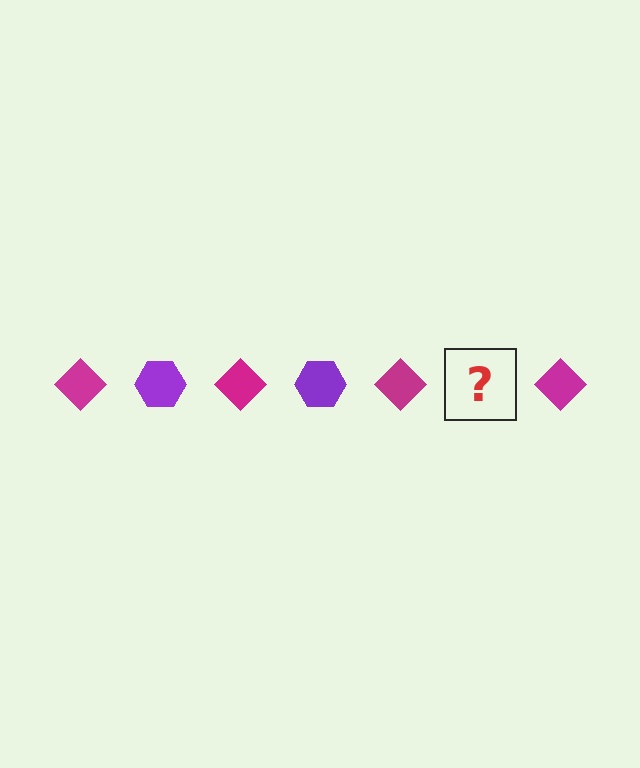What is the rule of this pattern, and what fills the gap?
The rule is that the pattern alternates between magenta diamond and purple hexagon. The gap should be filled with a purple hexagon.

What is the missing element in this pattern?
The missing element is a purple hexagon.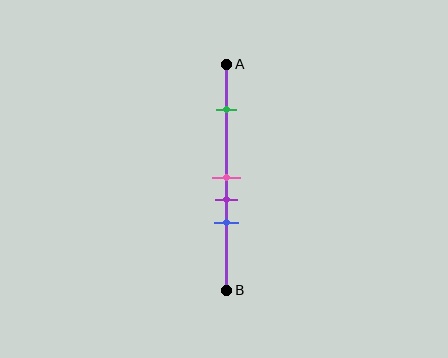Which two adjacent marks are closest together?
The pink and purple marks are the closest adjacent pair.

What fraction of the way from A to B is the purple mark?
The purple mark is approximately 60% (0.6) of the way from A to B.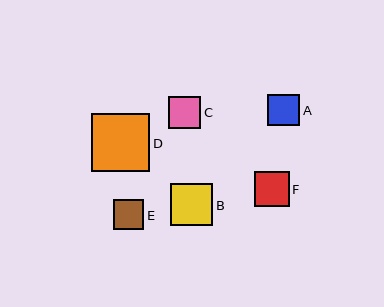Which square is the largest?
Square D is the largest with a size of approximately 58 pixels.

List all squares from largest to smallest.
From largest to smallest: D, B, F, C, A, E.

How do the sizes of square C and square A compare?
Square C and square A are approximately the same size.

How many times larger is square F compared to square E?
Square F is approximately 1.2 times the size of square E.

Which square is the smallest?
Square E is the smallest with a size of approximately 30 pixels.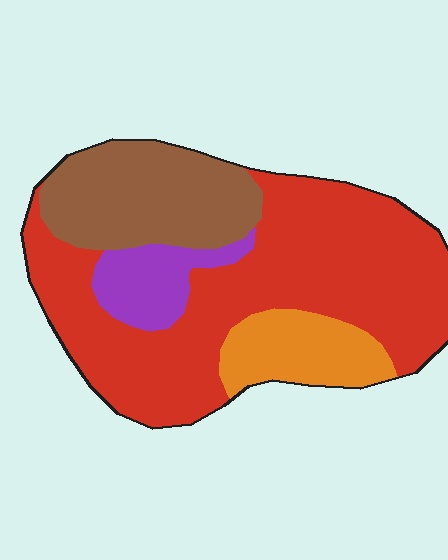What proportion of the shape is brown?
Brown covers around 20% of the shape.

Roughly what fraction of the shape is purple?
Purple covers 9% of the shape.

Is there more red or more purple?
Red.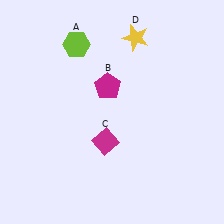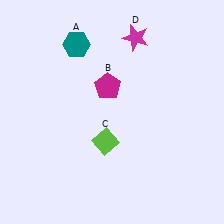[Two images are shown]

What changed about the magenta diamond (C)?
In Image 1, C is magenta. In Image 2, it changed to lime.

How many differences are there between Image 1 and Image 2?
There are 3 differences between the two images.